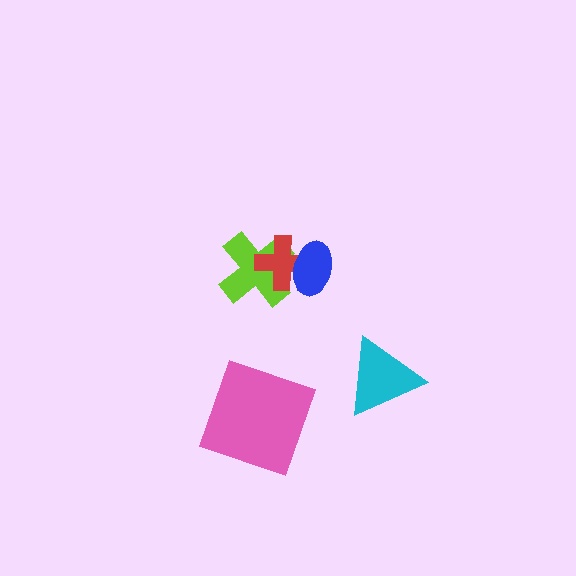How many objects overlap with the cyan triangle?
0 objects overlap with the cyan triangle.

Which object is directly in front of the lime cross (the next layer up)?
The red cross is directly in front of the lime cross.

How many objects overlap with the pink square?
0 objects overlap with the pink square.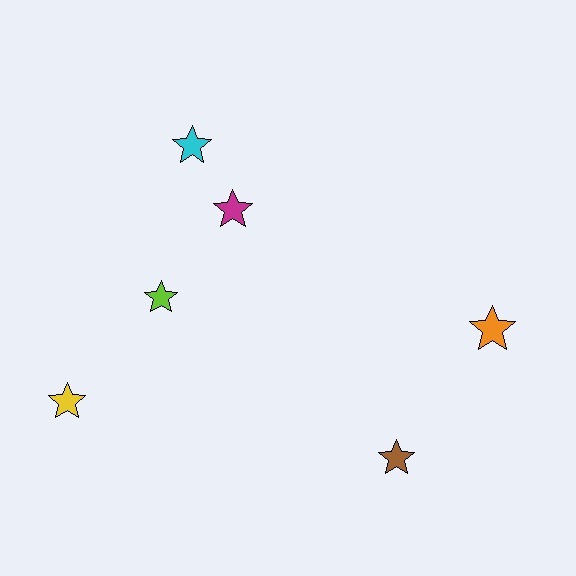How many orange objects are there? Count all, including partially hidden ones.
There is 1 orange object.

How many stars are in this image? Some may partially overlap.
There are 6 stars.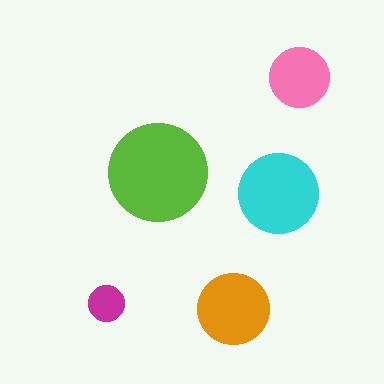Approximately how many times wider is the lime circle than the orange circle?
About 1.5 times wider.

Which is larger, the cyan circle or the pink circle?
The cyan one.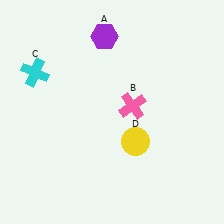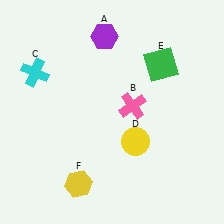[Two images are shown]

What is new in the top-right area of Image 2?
A green square (E) was added in the top-right area of Image 2.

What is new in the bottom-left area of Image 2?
A yellow hexagon (F) was added in the bottom-left area of Image 2.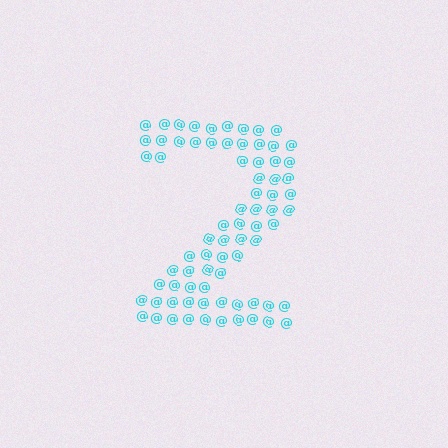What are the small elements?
The small elements are at signs.